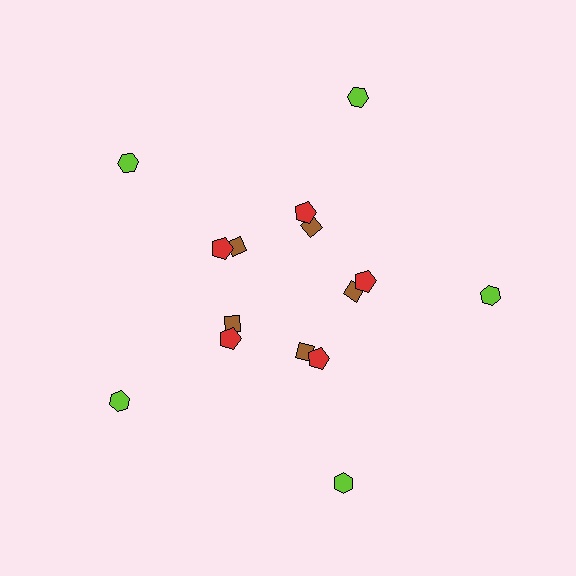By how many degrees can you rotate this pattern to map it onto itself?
The pattern maps onto itself every 72 degrees of rotation.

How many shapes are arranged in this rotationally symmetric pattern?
There are 15 shapes, arranged in 5 groups of 3.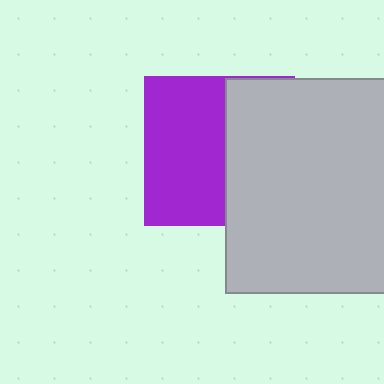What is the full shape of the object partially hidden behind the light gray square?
The partially hidden object is a purple square.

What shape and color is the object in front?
The object in front is a light gray square.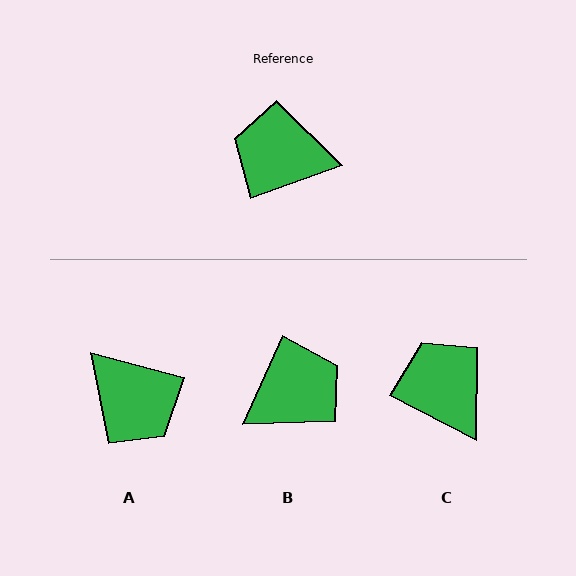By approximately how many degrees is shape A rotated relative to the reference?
Approximately 145 degrees counter-clockwise.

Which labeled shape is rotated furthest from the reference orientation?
A, about 145 degrees away.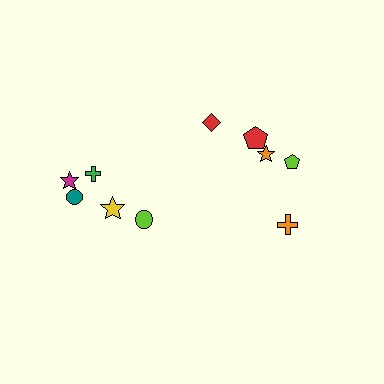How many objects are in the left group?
There are 6 objects.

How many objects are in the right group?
There are 4 objects.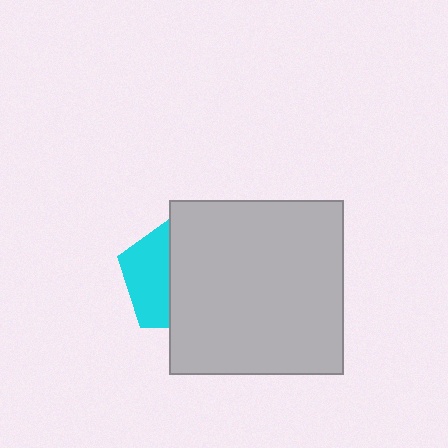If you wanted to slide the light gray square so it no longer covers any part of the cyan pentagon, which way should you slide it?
Slide it right — that is the most direct way to separate the two shapes.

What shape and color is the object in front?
The object in front is a light gray square.